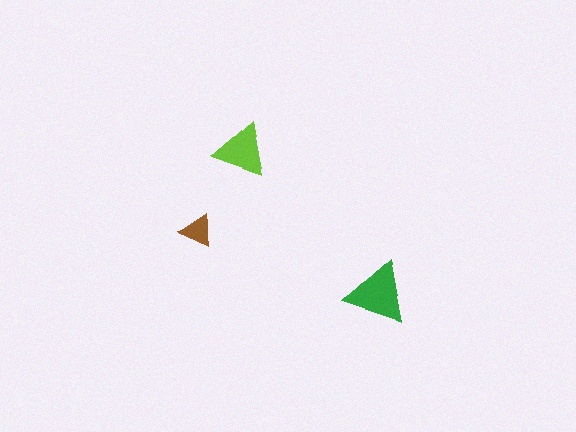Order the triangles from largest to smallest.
the green one, the lime one, the brown one.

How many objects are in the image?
There are 3 objects in the image.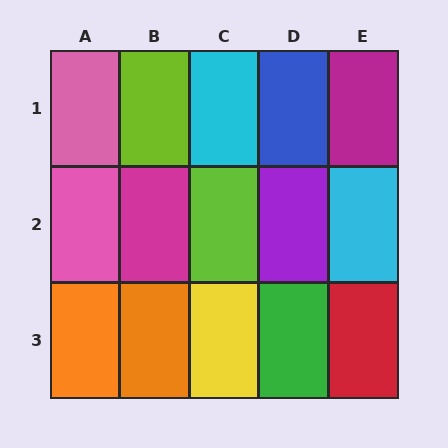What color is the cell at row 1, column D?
Blue.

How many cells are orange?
2 cells are orange.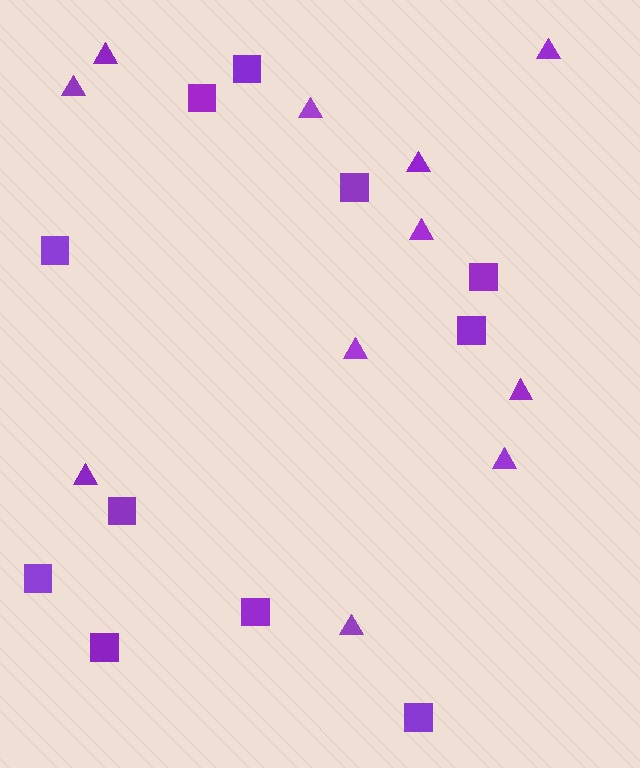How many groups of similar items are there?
There are 2 groups: one group of triangles (11) and one group of squares (11).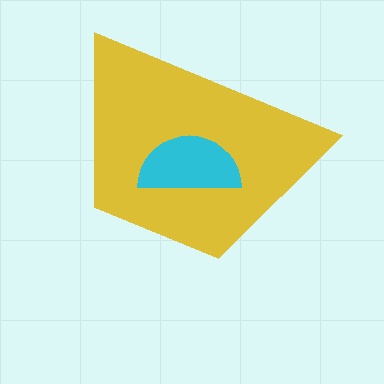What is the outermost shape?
The yellow trapezoid.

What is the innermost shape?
The cyan semicircle.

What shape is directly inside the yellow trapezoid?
The cyan semicircle.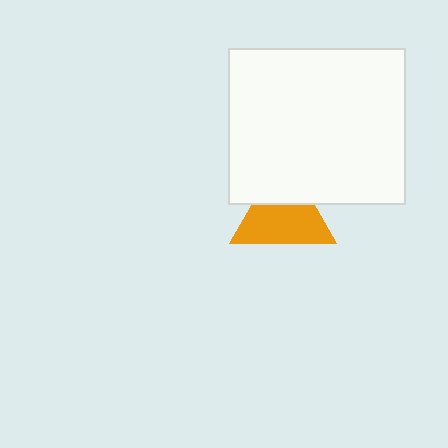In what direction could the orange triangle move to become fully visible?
The orange triangle could move down. That would shift it out from behind the white rectangle entirely.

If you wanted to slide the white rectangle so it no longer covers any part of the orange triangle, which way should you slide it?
Slide it up — that is the most direct way to separate the two shapes.